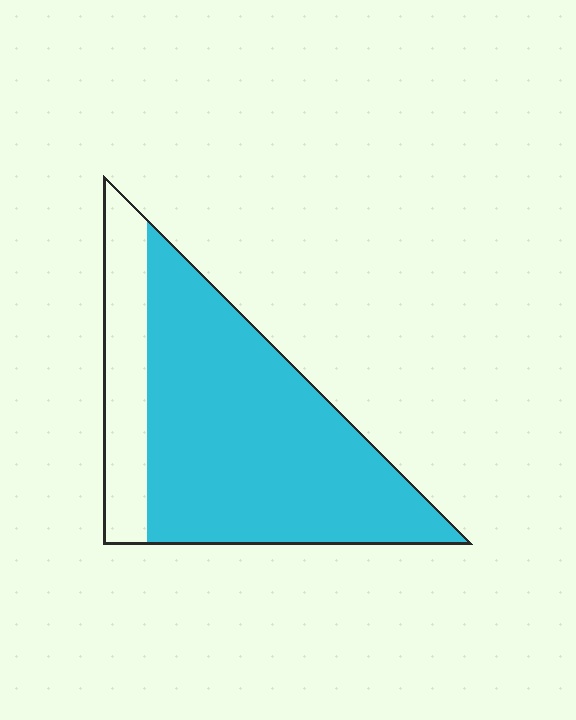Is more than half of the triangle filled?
Yes.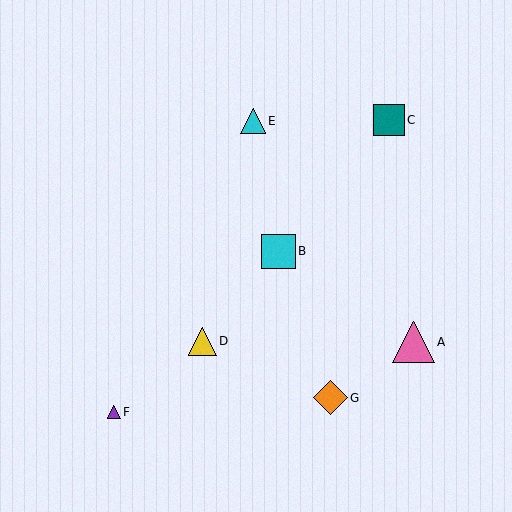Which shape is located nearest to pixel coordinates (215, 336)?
The yellow triangle (labeled D) at (202, 341) is nearest to that location.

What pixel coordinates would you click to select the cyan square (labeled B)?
Click at (278, 251) to select the cyan square B.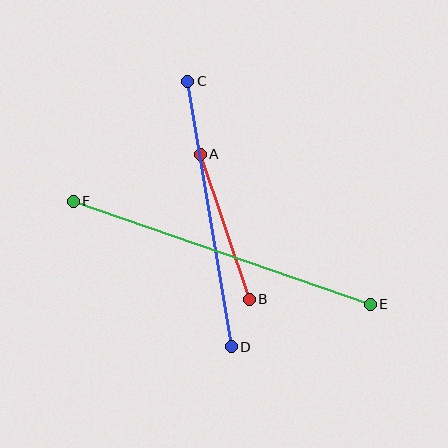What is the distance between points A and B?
The distance is approximately 153 pixels.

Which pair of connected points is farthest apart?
Points E and F are farthest apart.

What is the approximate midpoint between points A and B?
The midpoint is at approximately (225, 227) pixels.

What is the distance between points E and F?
The distance is approximately 314 pixels.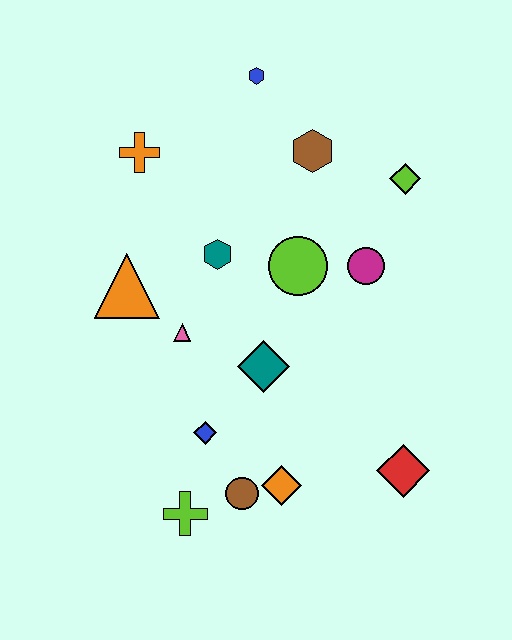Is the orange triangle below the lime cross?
No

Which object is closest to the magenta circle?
The lime circle is closest to the magenta circle.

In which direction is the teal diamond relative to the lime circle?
The teal diamond is below the lime circle.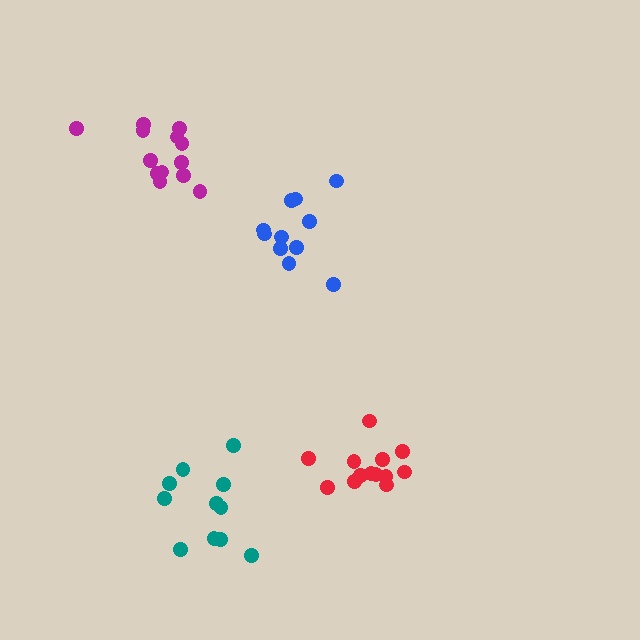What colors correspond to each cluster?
The clusters are colored: magenta, red, teal, blue.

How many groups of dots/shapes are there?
There are 4 groups.